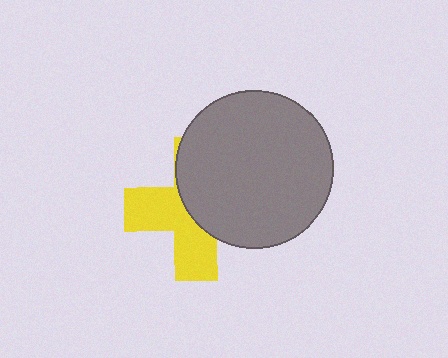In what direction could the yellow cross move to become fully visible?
The yellow cross could move left. That would shift it out from behind the gray circle entirely.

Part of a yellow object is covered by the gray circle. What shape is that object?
It is a cross.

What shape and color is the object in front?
The object in front is a gray circle.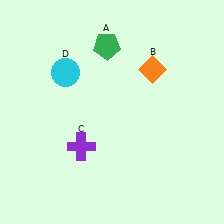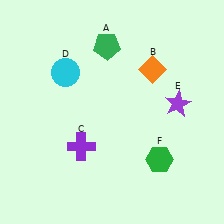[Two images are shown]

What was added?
A purple star (E), a green hexagon (F) were added in Image 2.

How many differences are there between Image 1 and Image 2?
There are 2 differences between the two images.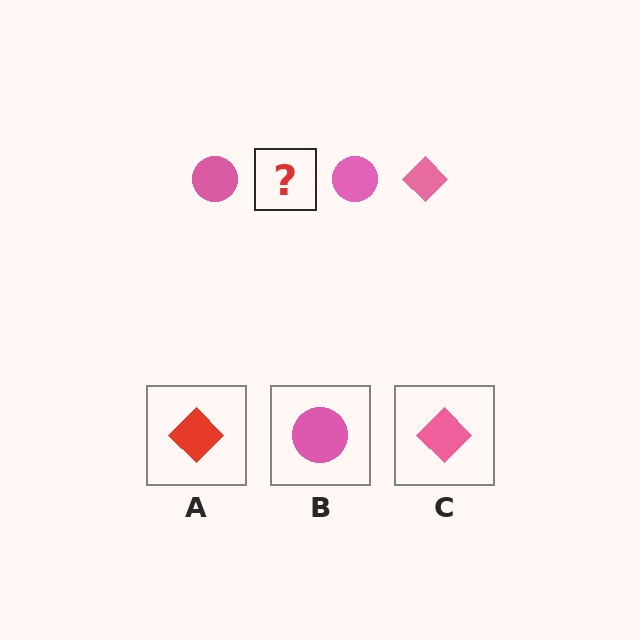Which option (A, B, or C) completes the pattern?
C.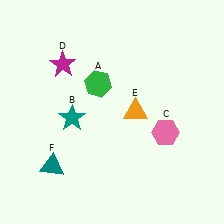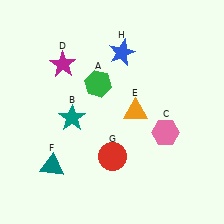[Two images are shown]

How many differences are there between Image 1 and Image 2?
There are 2 differences between the two images.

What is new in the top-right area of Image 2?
A blue star (H) was added in the top-right area of Image 2.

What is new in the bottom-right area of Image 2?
A red circle (G) was added in the bottom-right area of Image 2.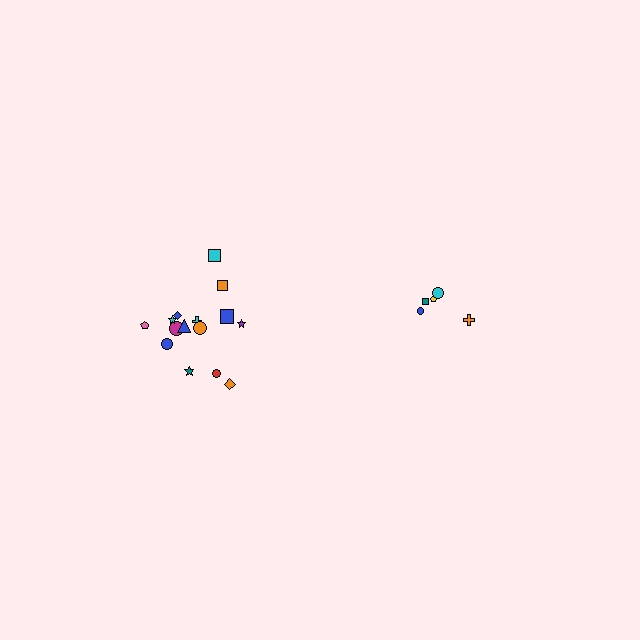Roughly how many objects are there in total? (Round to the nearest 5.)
Roughly 20 objects in total.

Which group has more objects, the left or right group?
The left group.